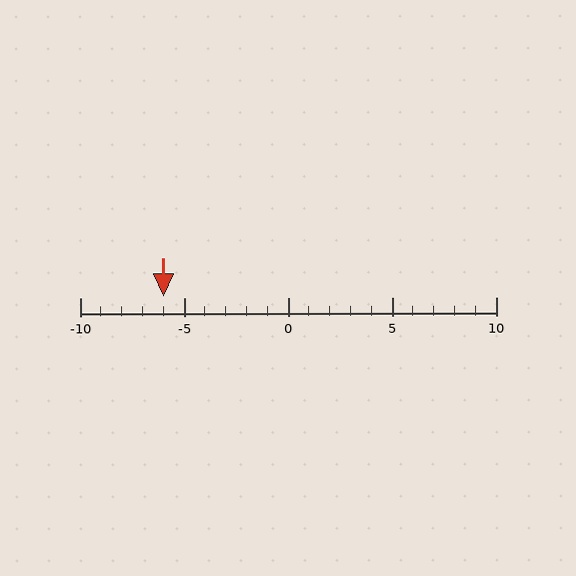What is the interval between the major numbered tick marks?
The major tick marks are spaced 5 units apart.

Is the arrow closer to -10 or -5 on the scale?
The arrow is closer to -5.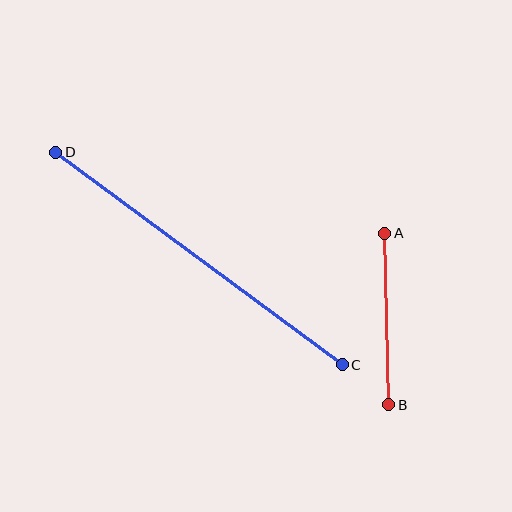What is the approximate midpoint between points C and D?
The midpoint is at approximately (199, 258) pixels.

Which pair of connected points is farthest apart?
Points C and D are farthest apart.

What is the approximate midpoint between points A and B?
The midpoint is at approximately (387, 319) pixels.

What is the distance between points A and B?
The distance is approximately 171 pixels.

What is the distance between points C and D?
The distance is approximately 356 pixels.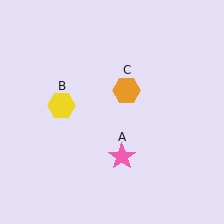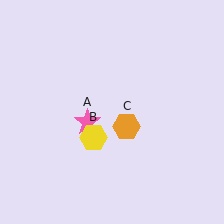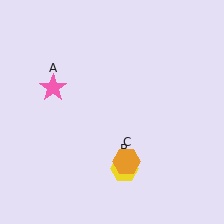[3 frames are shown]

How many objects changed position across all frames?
3 objects changed position: pink star (object A), yellow hexagon (object B), orange hexagon (object C).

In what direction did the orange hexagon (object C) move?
The orange hexagon (object C) moved down.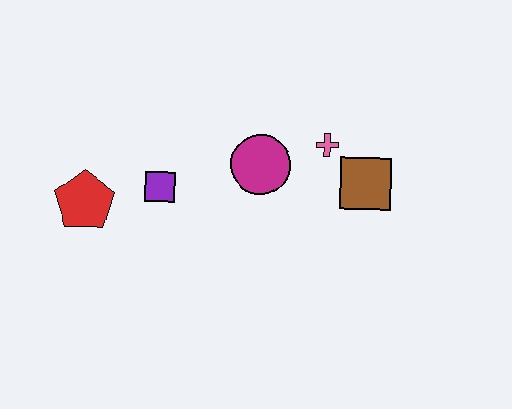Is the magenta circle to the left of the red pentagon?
No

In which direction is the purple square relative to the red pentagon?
The purple square is to the right of the red pentagon.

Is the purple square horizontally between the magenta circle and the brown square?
No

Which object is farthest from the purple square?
The brown square is farthest from the purple square.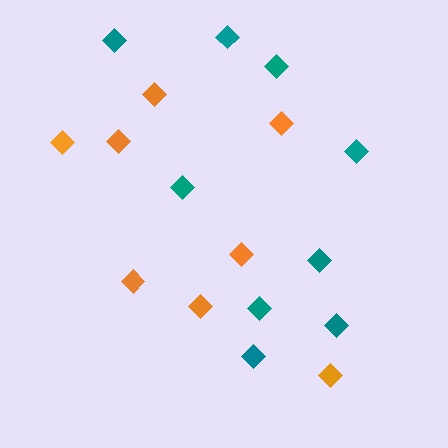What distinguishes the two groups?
There are 2 groups: one group of orange diamonds (8) and one group of teal diamonds (9).